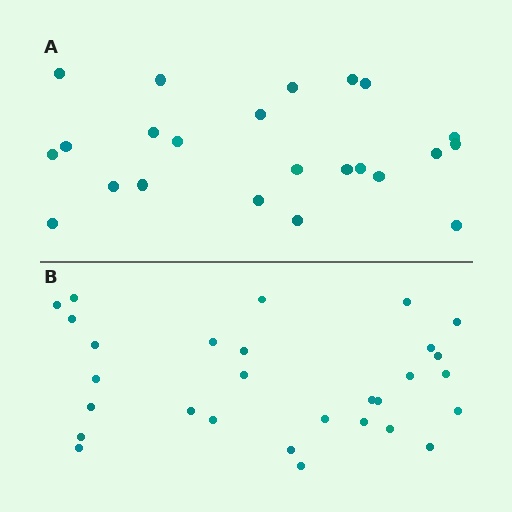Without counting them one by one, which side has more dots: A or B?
Region B (the bottom region) has more dots.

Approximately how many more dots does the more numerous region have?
Region B has about 6 more dots than region A.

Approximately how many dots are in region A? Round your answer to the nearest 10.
About 20 dots. (The exact count is 23, which rounds to 20.)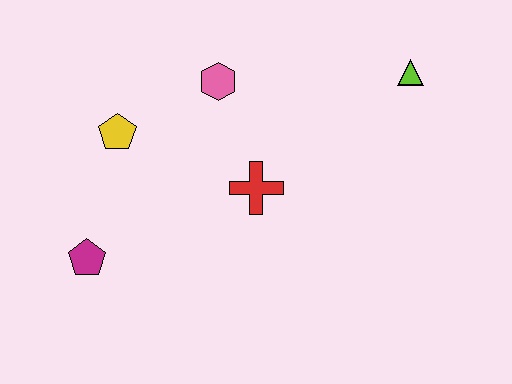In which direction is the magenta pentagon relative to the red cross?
The magenta pentagon is to the left of the red cross.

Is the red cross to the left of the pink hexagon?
No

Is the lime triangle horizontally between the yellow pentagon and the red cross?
No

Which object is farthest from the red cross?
The lime triangle is farthest from the red cross.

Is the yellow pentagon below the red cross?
No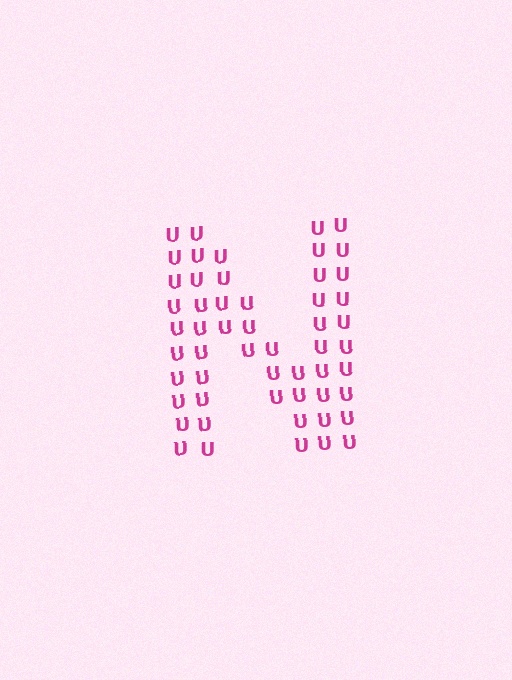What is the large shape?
The large shape is the letter N.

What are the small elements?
The small elements are letter U's.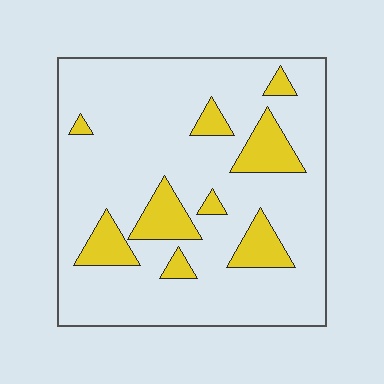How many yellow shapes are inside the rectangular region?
9.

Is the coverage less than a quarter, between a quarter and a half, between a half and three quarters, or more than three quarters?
Less than a quarter.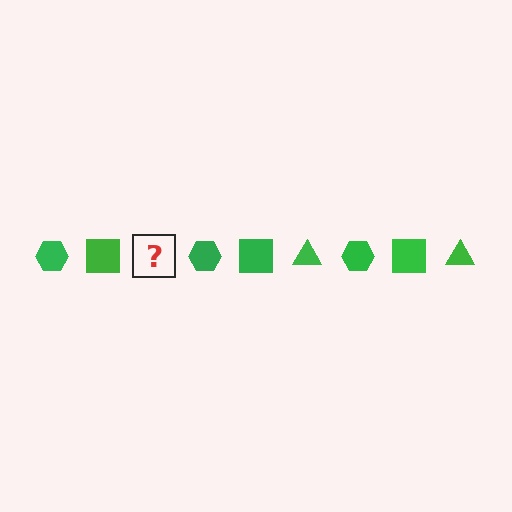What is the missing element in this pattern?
The missing element is a green triangle.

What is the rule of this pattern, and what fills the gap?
The rule is that the pattern cycles through hexagon, square, triangle shapes in green. The gap should be filled with a green triangle.